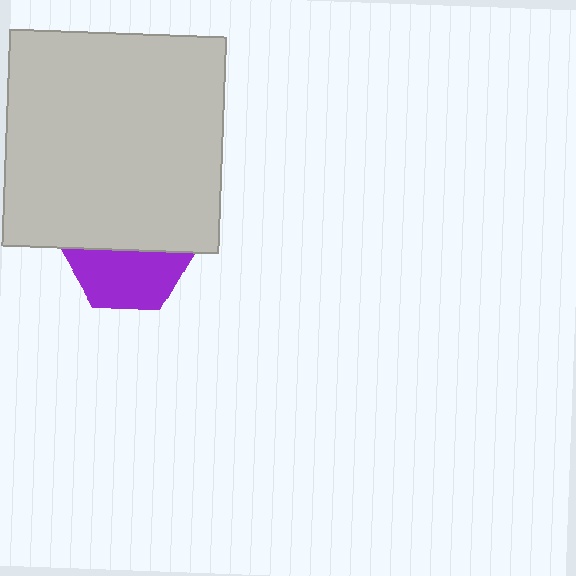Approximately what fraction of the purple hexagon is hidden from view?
Roughly 50% of the purple hexagon is hidden behind the light gray square.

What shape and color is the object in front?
The object in front is a light gray square.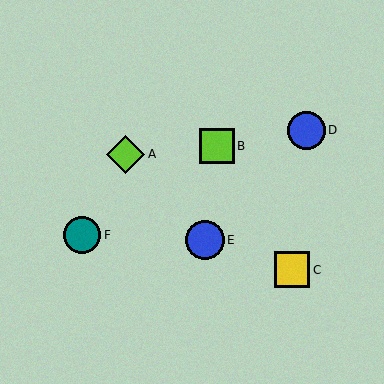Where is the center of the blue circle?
The center of the blue circle is at (306, 130).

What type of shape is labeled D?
Shape D is a blue circle.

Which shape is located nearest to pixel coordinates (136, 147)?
The lime diamond (labeled A) at (126, 154) is nearest to that location.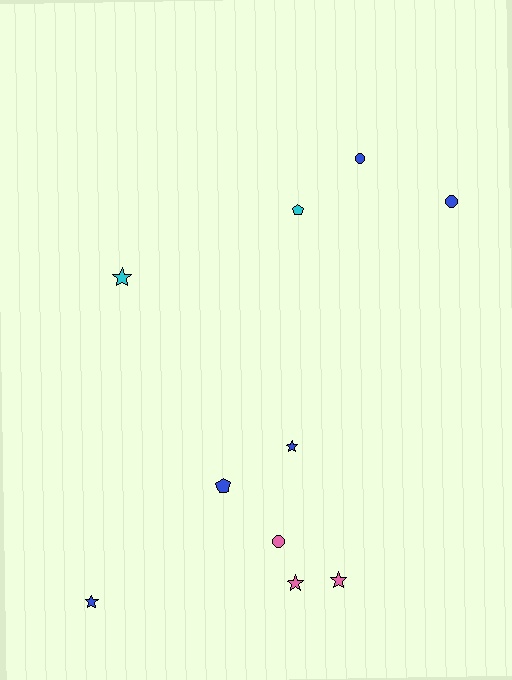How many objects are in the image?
There are 10 objects.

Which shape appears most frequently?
Star, with 5 objects.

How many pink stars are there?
There are 2 pink stars.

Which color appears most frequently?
Blue, with 5 objects.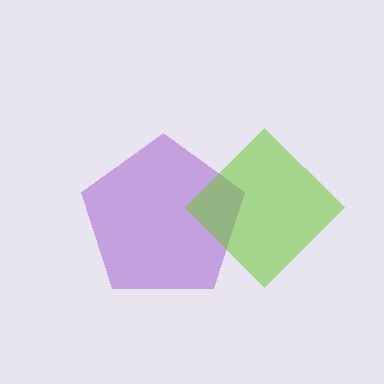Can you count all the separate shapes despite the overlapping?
Yes, there are 2 separate shapes.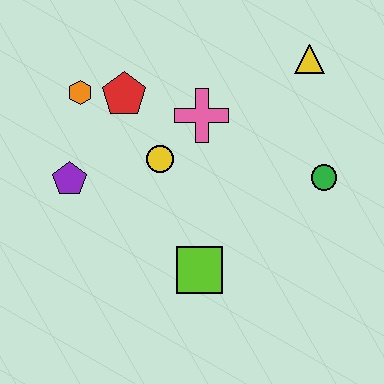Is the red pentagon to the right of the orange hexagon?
Yes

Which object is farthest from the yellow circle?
The yellow triangle is farthest from the yellow circle.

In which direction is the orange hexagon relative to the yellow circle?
The orange hexagon is to the left of the yellow circle.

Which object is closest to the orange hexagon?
The red pentagon is closest to the orange hexagon.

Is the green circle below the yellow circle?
Yes